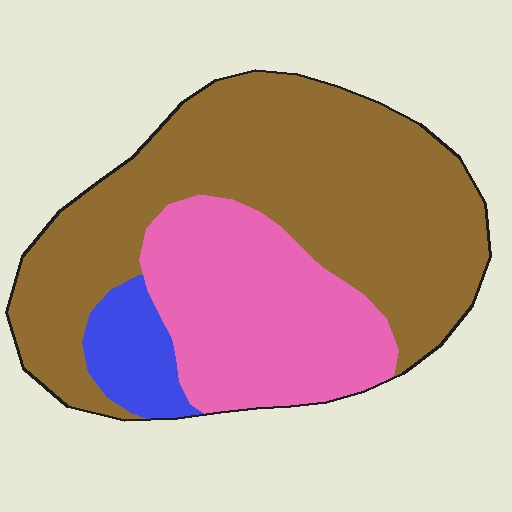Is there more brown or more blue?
Brown.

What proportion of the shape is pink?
Pink covers about 30% of the shape.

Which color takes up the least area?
Blue, at roughly 10%.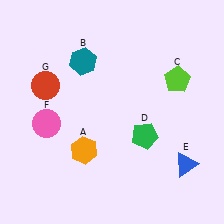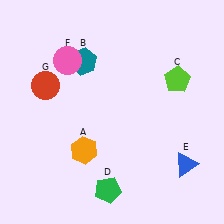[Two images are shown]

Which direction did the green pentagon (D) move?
The green pentagon (D) moved down.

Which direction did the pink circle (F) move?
The pink circle (F) moved up.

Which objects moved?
The objects that moved are: the green pentagon (D), the pink circle (F).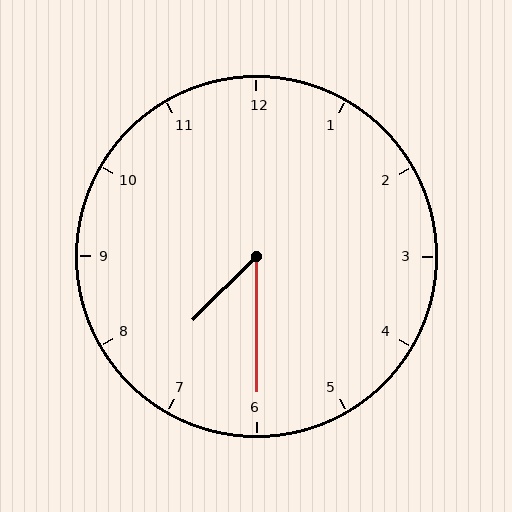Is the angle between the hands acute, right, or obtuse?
It is acute.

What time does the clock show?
7:30.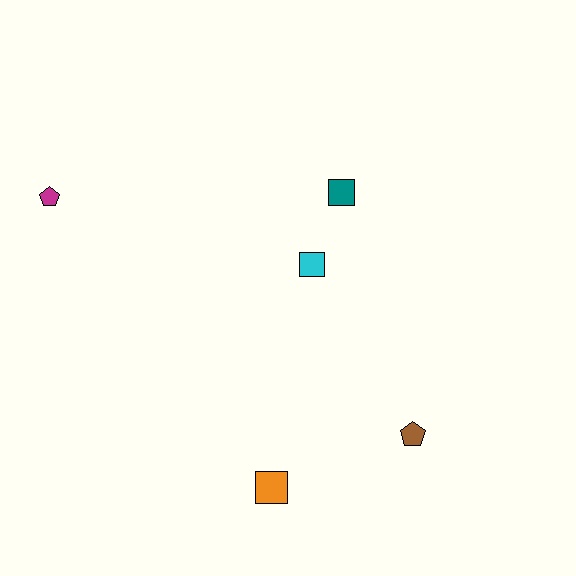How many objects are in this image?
There are 5 objects.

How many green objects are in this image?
There are no green objects.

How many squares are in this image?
There are 3 squares.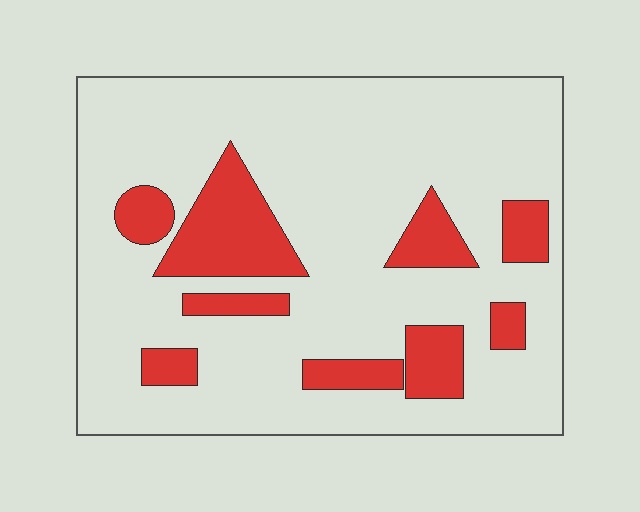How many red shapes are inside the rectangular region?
9.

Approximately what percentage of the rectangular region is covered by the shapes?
Approximately 20%.